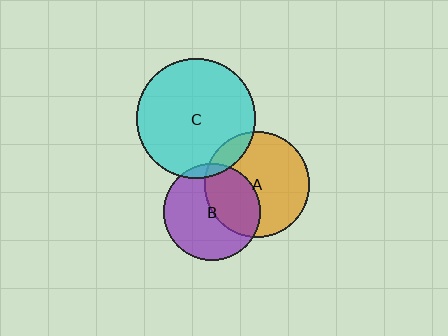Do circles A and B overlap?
Yes.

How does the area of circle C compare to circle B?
Approximately 1.5 times.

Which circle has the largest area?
Circle C (cyan).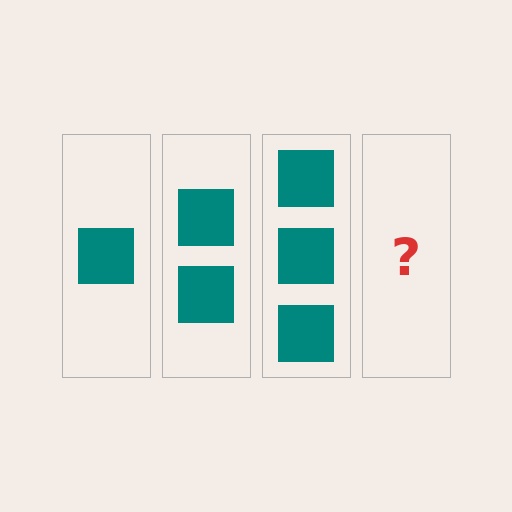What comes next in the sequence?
The next element should be 4 squares.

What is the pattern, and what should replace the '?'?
The pattern is that each step adds one more square. The '?' should be 4 squares.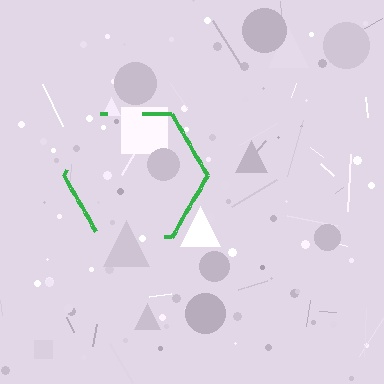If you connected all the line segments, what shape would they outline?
They would outline a hexagon.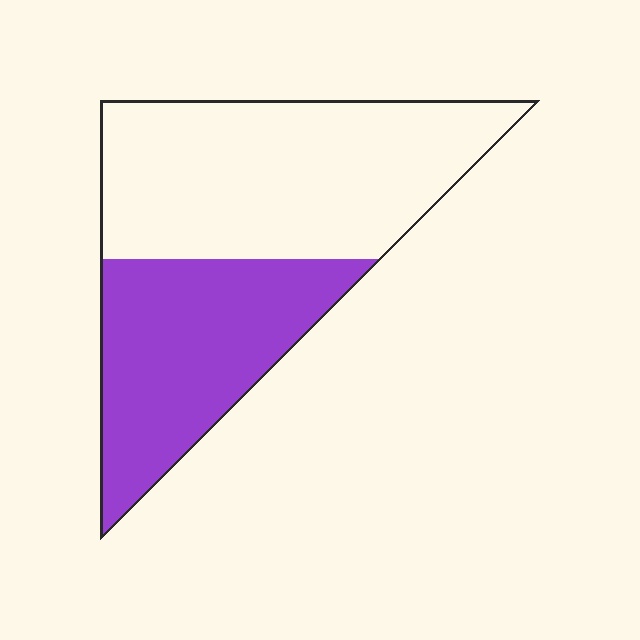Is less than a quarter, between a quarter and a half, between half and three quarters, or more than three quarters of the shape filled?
Between a quarter and a half.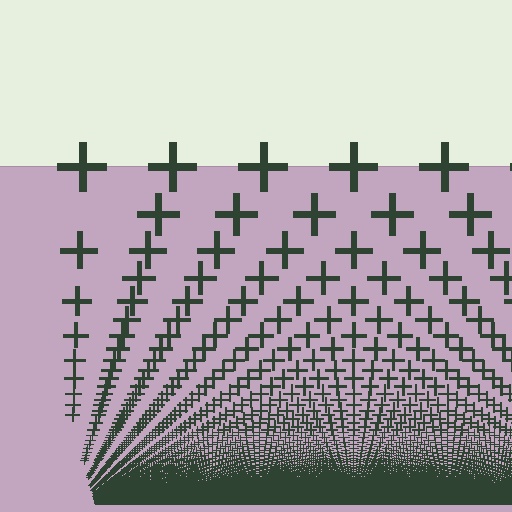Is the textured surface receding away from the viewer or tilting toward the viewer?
The surface appears to tilt toward the viewer. Texture elements get larger and sparser toward the top.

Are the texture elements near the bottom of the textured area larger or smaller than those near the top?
Smaller. The gradient is inverted — elements near the bottom are smaller and denser.